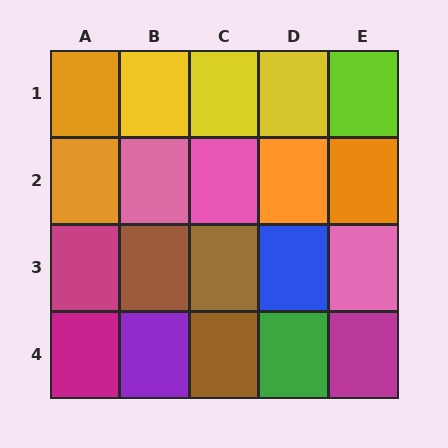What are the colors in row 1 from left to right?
Orange, yellow, yellow, yellow, lime.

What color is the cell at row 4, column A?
Magenta.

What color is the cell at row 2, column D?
Orange.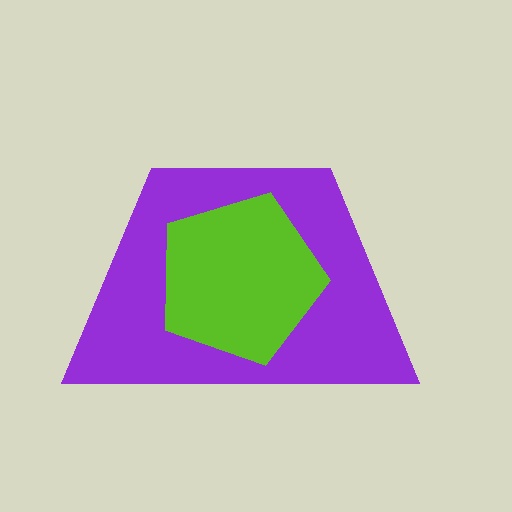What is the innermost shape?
The lime pentagon.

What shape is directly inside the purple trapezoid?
The lime pentagon.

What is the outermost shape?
The purple trapezoid.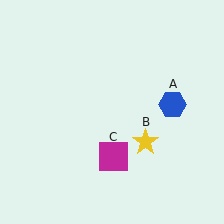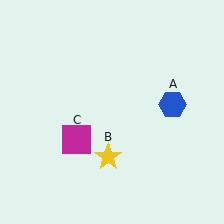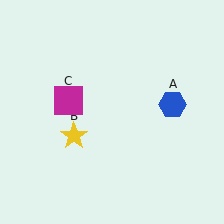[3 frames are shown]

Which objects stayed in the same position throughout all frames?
Blue hexagon (object A) remained stationary.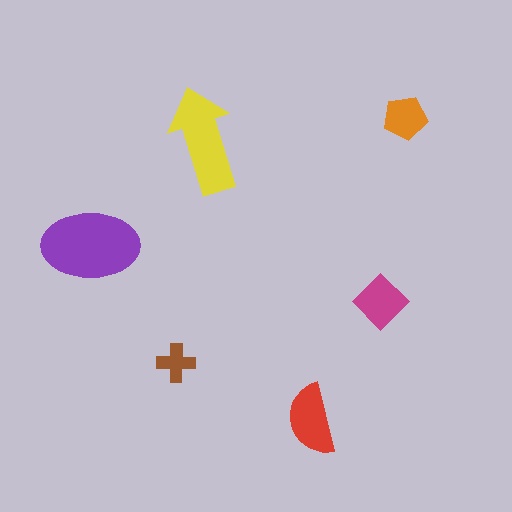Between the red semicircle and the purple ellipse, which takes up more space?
The purple ellipse.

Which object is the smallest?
The brown cross.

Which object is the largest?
The purple ellipse.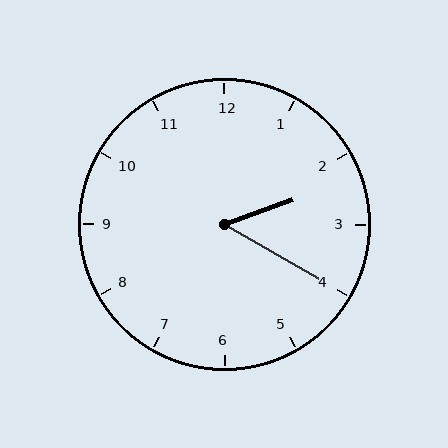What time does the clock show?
2:20.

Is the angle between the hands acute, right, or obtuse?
It is acute.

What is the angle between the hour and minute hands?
Approximately 50 degrees.